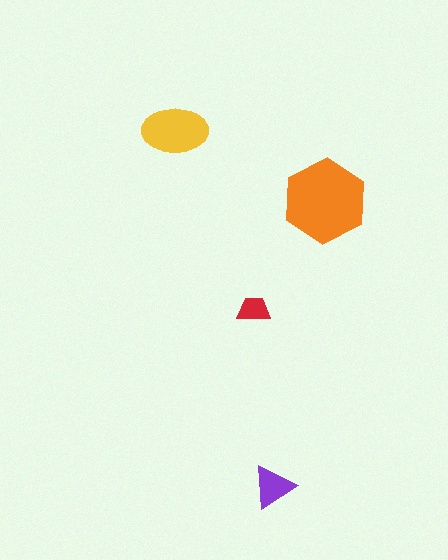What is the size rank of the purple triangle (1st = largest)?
3rd.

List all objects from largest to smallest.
The orange hexagon, the yellow ellipse, the purple triangle, the red trapezoid.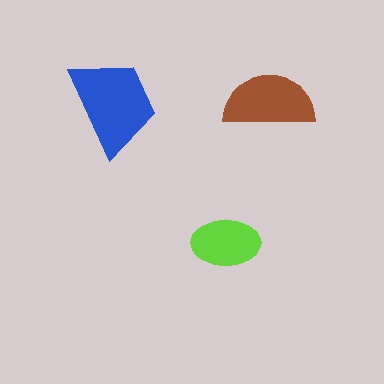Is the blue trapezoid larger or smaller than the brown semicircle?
Larger.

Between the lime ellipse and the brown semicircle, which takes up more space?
The brown semicircle.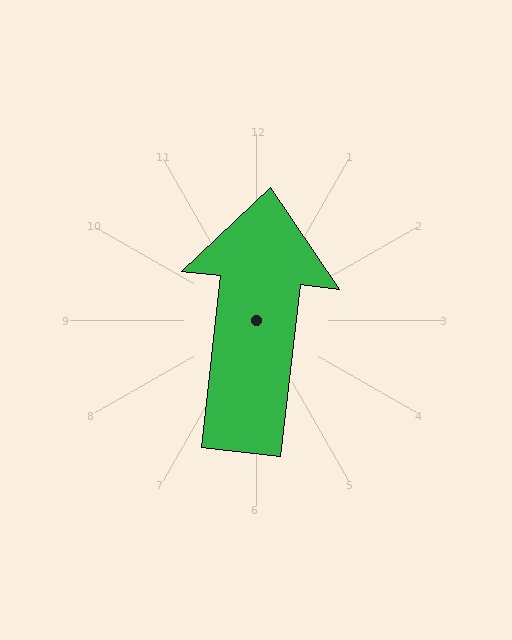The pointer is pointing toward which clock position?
Roughly 12 o'clock.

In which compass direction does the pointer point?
North.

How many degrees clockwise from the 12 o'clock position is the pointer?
Approximately 6 degrees.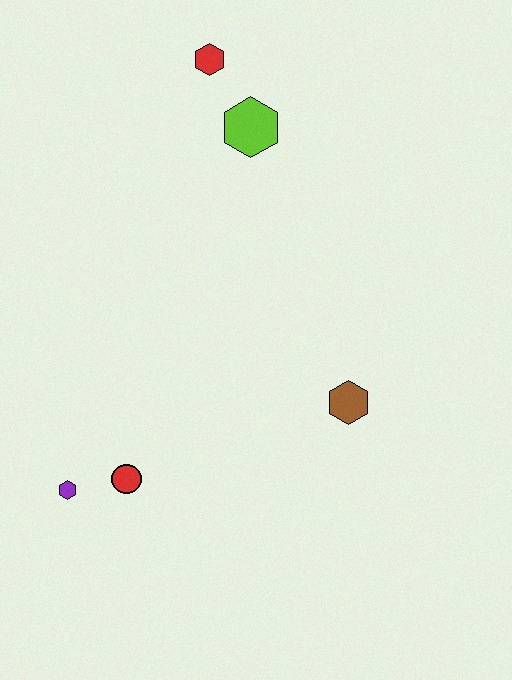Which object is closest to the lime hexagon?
The red hexagon is closest to the lime hexagon.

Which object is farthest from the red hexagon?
The purple hexagon is farthest from the red hexagon.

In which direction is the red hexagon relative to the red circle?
The red hexagon is above the red circle.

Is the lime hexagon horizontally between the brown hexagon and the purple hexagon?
Yes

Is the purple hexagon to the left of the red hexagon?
Yes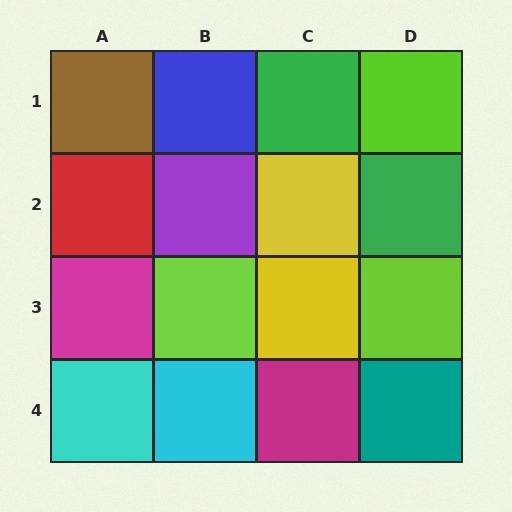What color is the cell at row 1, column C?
Green.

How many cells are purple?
1 cell is purple.